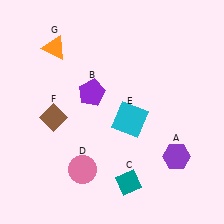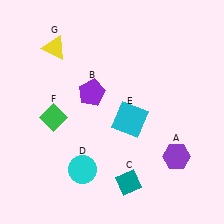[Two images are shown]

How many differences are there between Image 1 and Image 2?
There are 3 differences between the two images.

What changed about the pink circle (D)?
In Image 1, D is pink. In Image 2, it changed to cyan.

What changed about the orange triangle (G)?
In Image 1, G is orange. In Image 2, it changed to yellow.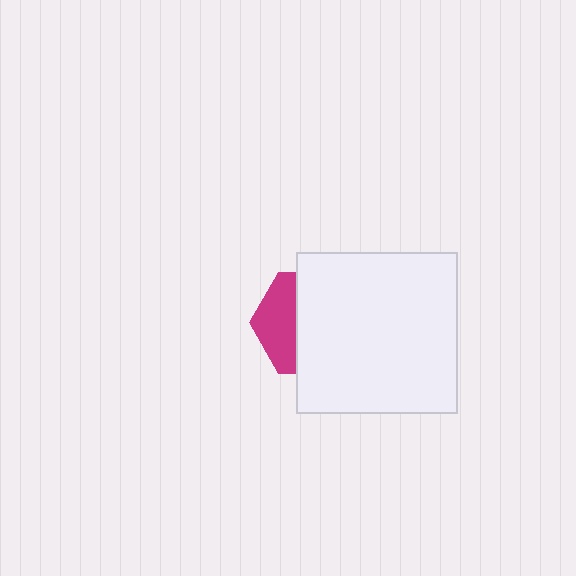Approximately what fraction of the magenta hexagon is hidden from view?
Roughly 64% of the magenta hexagon is hidden behind the white square.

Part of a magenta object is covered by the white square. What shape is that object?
It is a hexagon.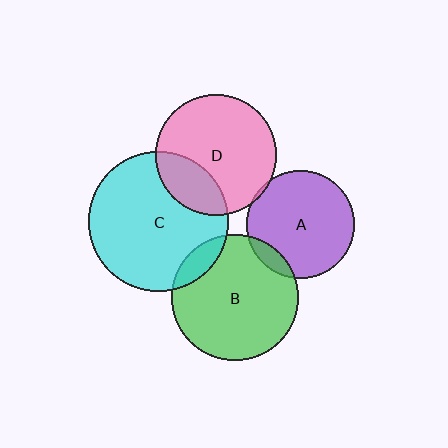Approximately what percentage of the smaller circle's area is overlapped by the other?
Approximately 5%.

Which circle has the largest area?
Circle C (cyan).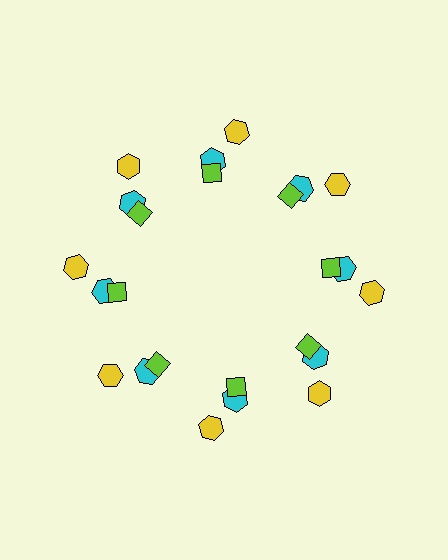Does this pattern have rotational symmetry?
Yes, this pattern has 8-fold rotational symmetry. It looks the same after rotating 45 degrees around the center.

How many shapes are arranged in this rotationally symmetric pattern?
There are 24 shapes, arranged in 8 groups of 3.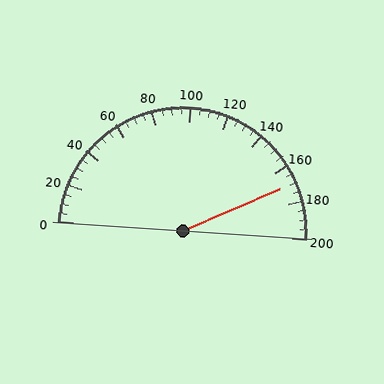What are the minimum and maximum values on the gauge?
The gauge ranges from 0 to 200.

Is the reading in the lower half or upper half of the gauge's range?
The reading is in the upper half of the range (0 to 200).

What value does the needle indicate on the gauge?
The needle indicates approximately 170.